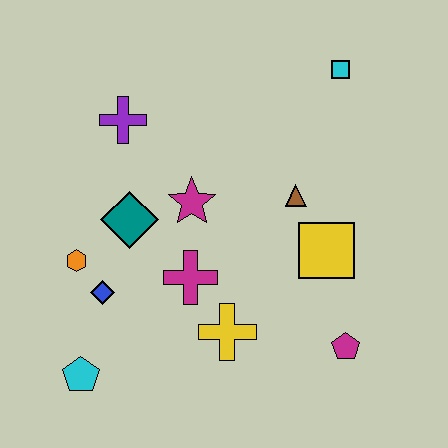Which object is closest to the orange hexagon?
The blue diamond is closest to the orange hexagon.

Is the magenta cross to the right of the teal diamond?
Yes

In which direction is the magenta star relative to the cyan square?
The magenta star is to the left of the cyan square.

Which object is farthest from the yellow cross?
The cyan square is farthest from the yellow cross.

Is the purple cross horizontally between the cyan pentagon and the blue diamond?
No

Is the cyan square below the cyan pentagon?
No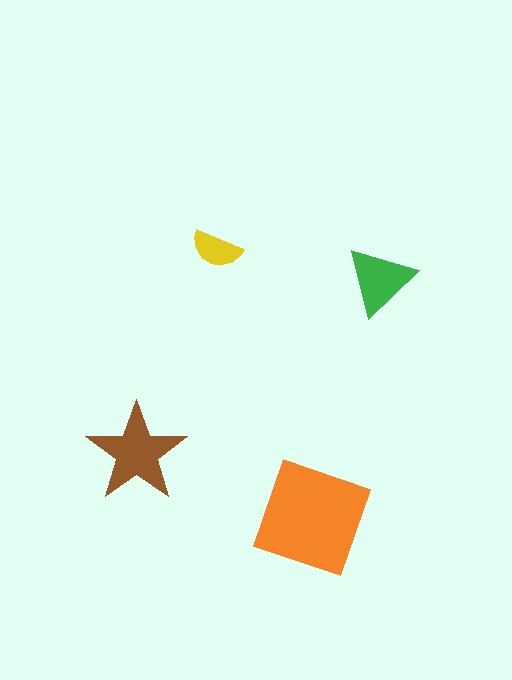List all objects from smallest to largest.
The yellow semicircle, the green triangle, the brown star, the orange diamond.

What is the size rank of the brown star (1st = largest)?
2nd.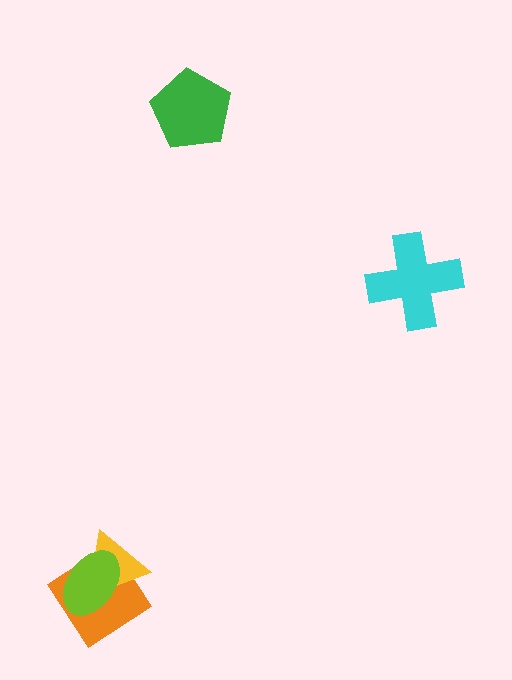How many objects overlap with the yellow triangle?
2 objects overlap with the yellow triangle.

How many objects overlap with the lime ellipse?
2 objects overlap with the lime ellipse.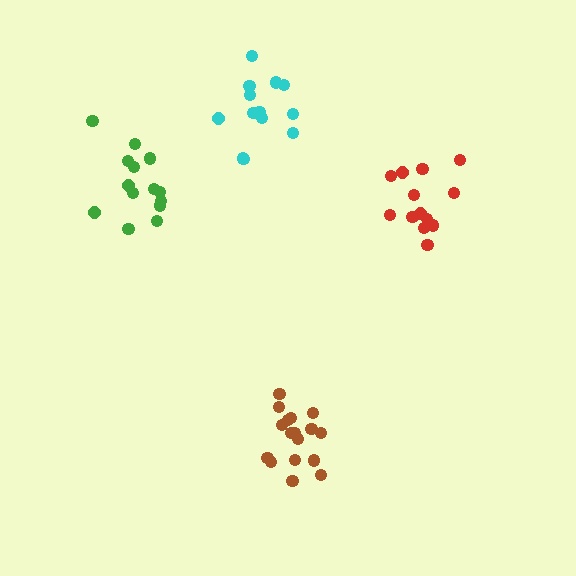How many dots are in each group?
Group 1: 17 dots, Group 2: 13 dots, Group 3: 13 dots, Group 4: 14 dots (57 total).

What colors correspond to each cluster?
The clusters are colored: brown, cyan, red, green.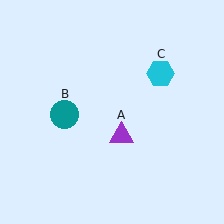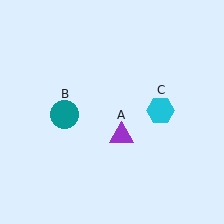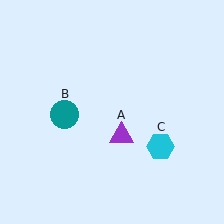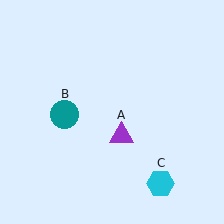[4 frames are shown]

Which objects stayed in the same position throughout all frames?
Purple triangle (object A) and teal circle (object B) remained stationary.